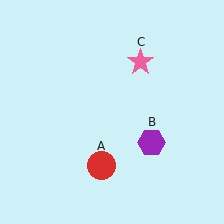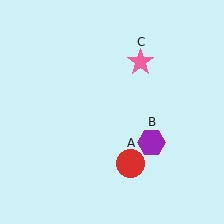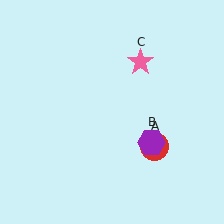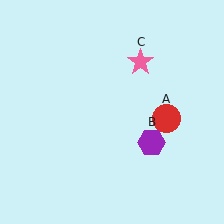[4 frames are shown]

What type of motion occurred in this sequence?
The red circle (object A) rotated counterclockwise around the center of the scene.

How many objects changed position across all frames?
1 object changed position: red circle (object A).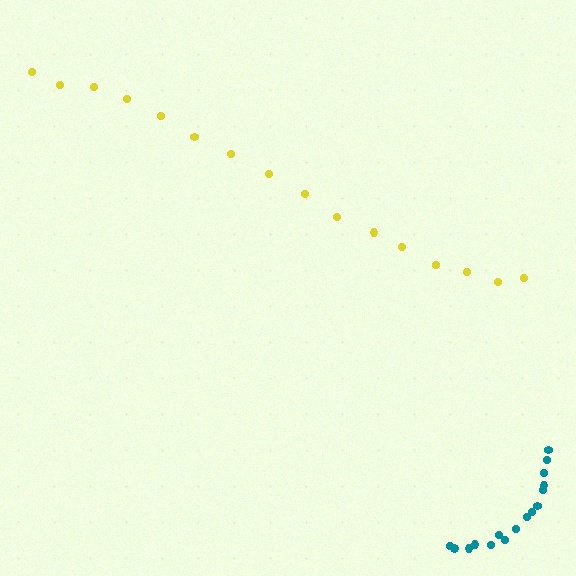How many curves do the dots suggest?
There are 2 distinct paths.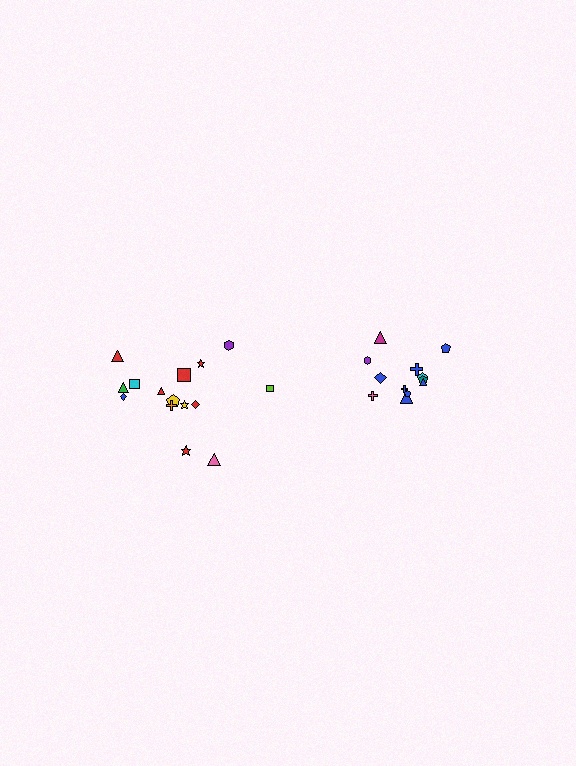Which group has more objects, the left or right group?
The left group.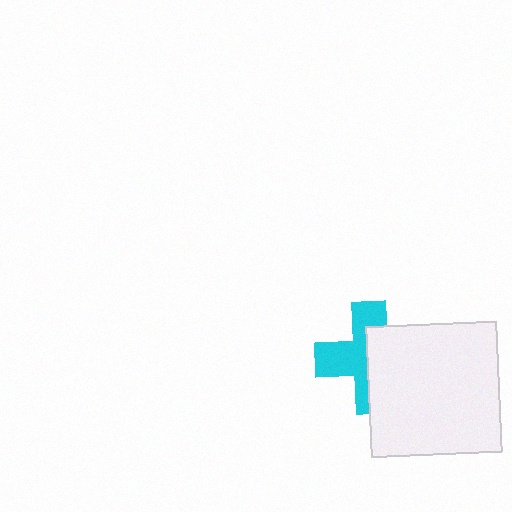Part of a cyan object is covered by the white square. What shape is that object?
It is a cross.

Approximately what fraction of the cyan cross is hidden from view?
Roughly 50% of the cyan cross is hidden behind the white square.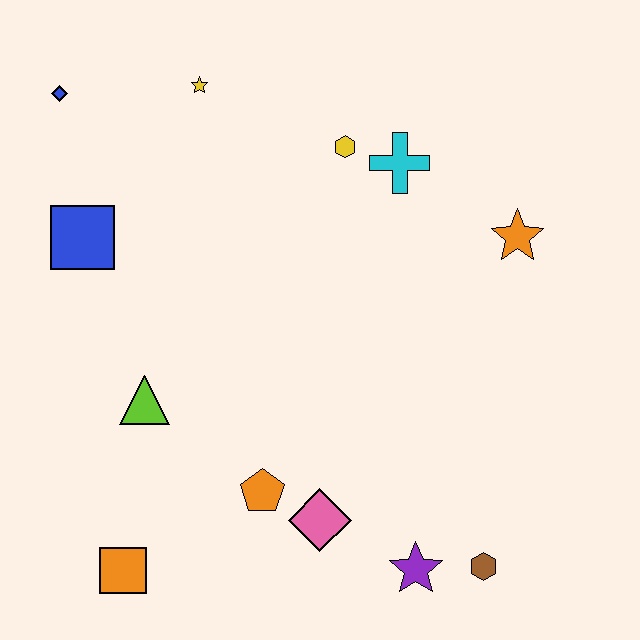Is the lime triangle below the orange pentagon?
No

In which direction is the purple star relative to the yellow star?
The purple star is below the yellow star.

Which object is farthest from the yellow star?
The brown hexagon is farthest from the yellow star.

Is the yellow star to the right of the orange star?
No